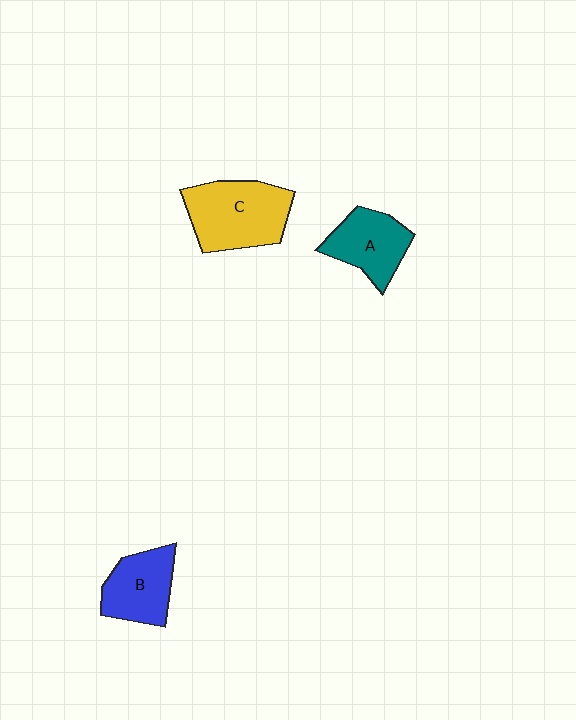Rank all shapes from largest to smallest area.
From largest to smallest: C (yellow), B (blue), A (teal).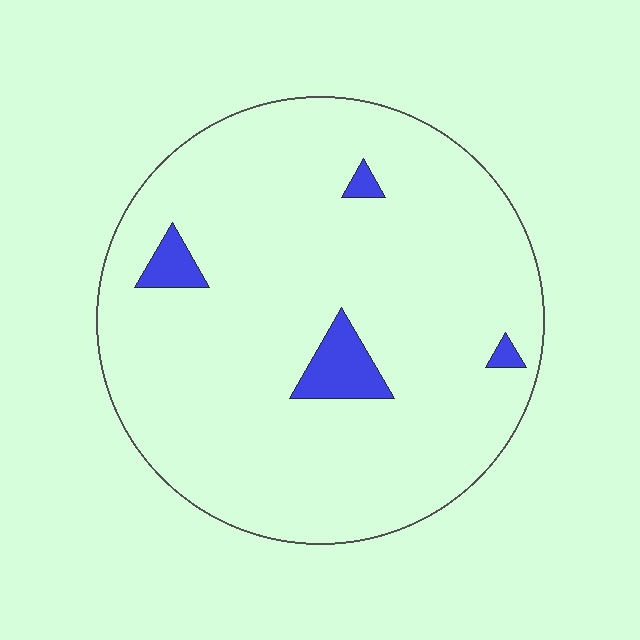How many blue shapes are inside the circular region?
4.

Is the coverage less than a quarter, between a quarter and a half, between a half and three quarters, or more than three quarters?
Less than a quarter.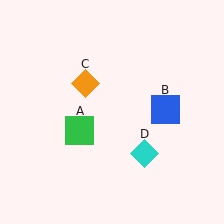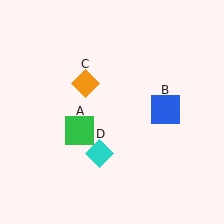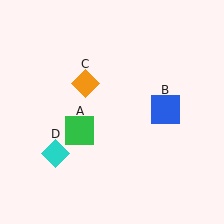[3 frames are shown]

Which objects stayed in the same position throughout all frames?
Green square (object A) and blue square (object B) and orange diamond (object C) remained stationary.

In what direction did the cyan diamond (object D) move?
The cyan diamond (object D) moved left.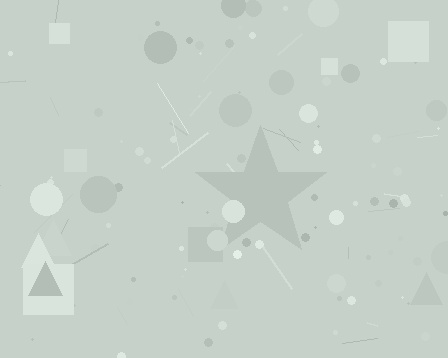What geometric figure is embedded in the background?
A star is embedded in the background.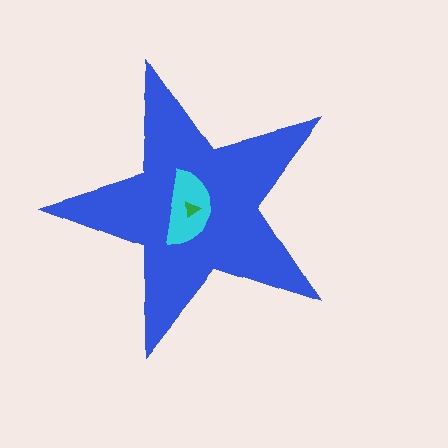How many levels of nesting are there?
3.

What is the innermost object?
The green triangle.